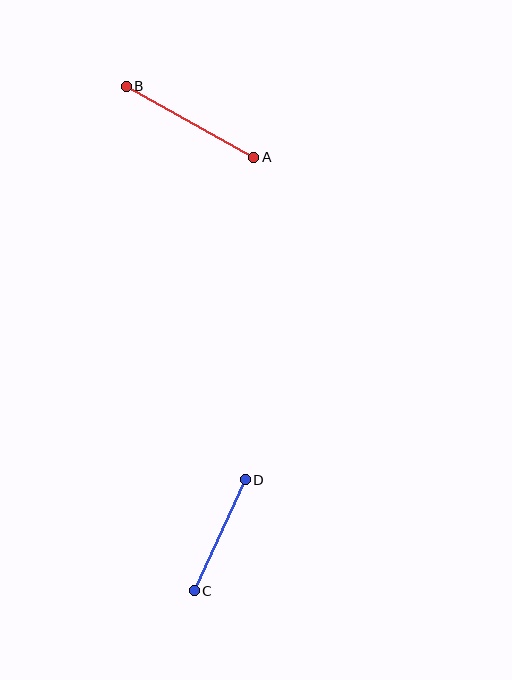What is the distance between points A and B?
The distance is approximately 146 pixels.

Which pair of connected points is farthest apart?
Points A and B are farthest apart.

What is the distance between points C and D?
The distance is approximately 122 pixels.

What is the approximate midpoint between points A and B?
The midpoint is at approximately (190, 122) pixels.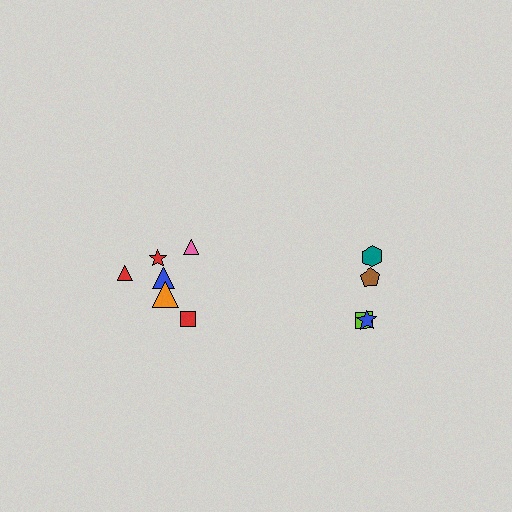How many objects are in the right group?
There are 4 objects.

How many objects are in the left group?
There are 6 objects.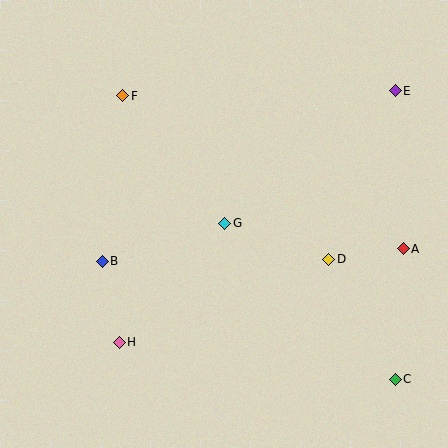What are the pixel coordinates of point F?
Point F is at (123, 96).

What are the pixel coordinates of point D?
Point D is at (329, 259).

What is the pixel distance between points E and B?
The distance between E and B is 339 pixels.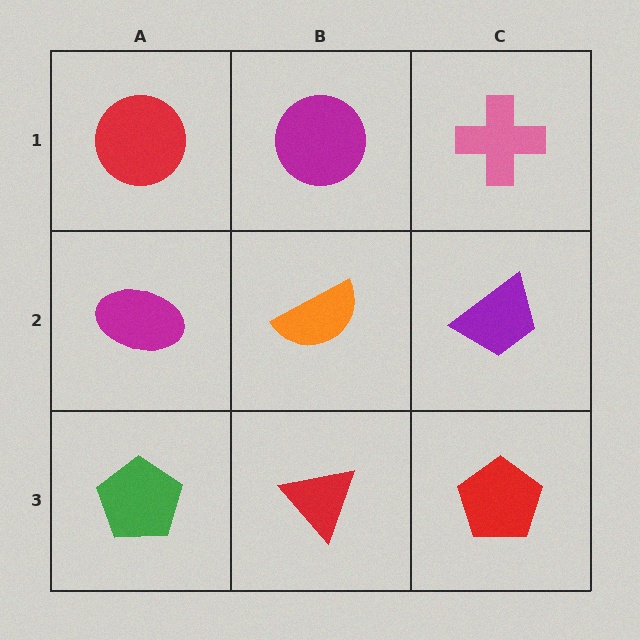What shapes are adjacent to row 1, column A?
A magenta ellipse (row 2, column A), a magenta circle (row 1, column B).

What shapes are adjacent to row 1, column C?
A purple trapezoid (row 2, column C), a magenta circle (row 1, column B).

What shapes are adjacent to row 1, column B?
An orange semicircle (row 2, column B), a red circle (row 1, column A), a pink cross (row 1, column C).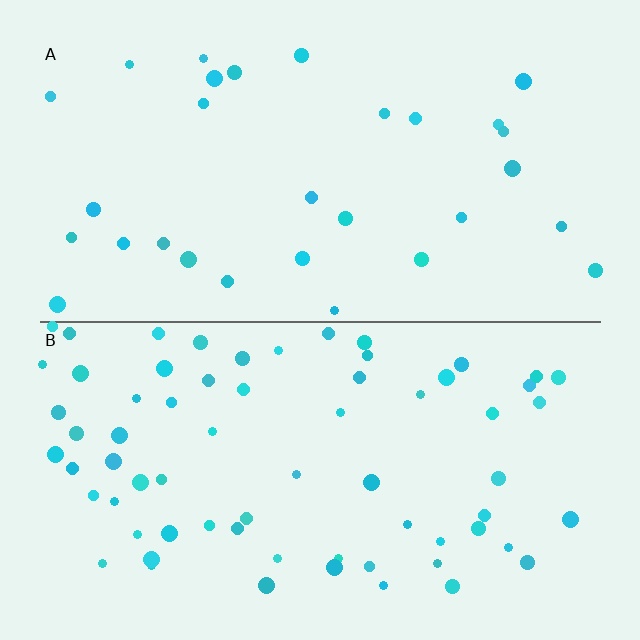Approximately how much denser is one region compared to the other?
Approximately 2.3× — region B over region A.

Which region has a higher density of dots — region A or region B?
B (the bottom).